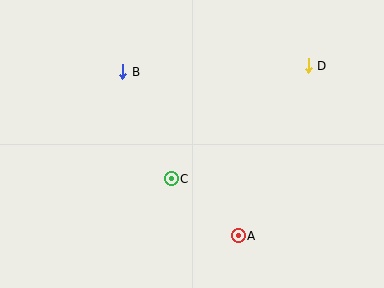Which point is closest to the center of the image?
Point C at (171, 179) is closest to the center.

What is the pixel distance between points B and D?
The distance between B and D is 185 pixels.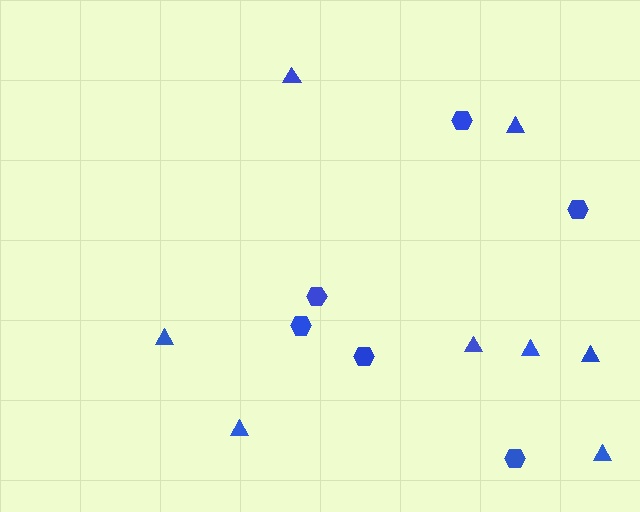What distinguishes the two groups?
There are 2 groups: one group of hexagons (6) and one group of triangles (8).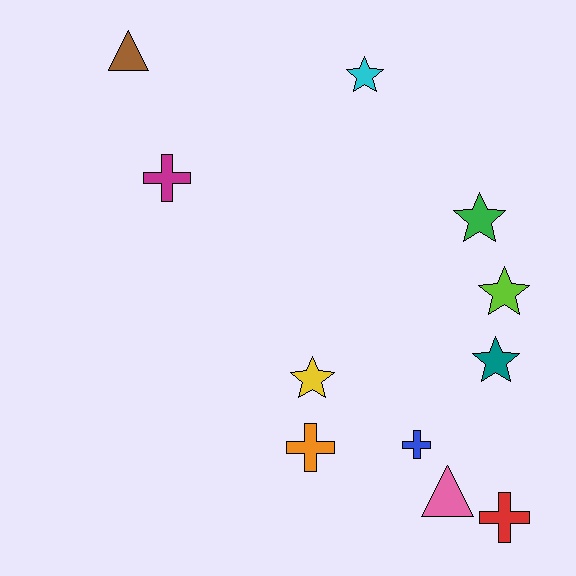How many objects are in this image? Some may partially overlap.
There are 11 objects.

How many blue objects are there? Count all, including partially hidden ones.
There is 1 blue object.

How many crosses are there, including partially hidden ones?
There are 4 crosses.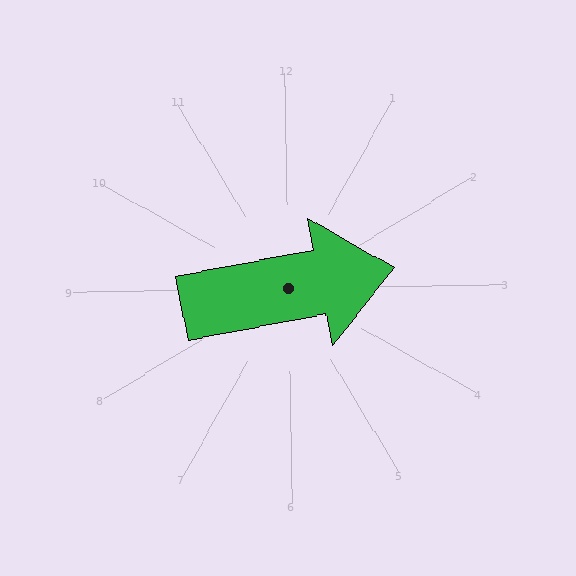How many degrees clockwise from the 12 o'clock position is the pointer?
Approximately 80 degrees.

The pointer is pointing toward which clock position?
Roughly 3 o'clock.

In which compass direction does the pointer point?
East.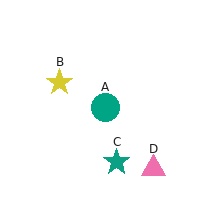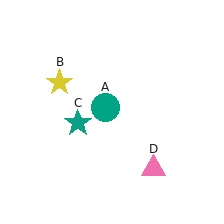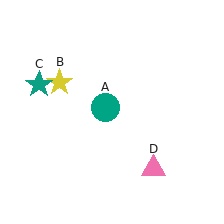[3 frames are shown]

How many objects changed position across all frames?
1 object changed position: teal star (object C).